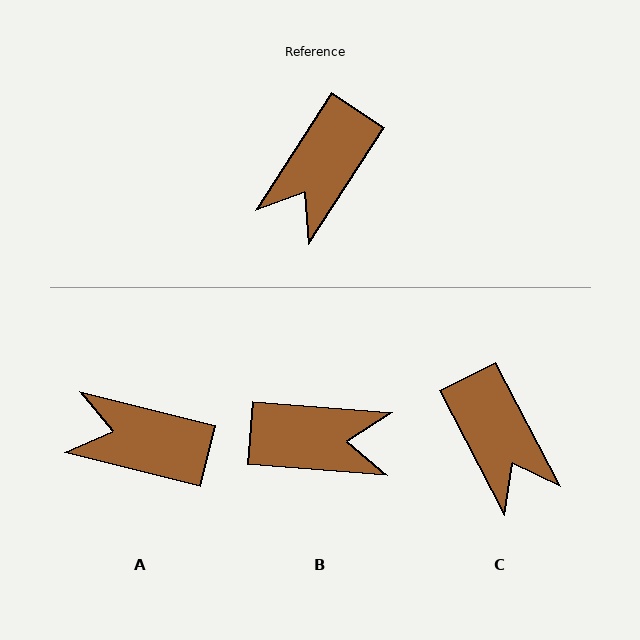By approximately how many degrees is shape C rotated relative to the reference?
Approximately 60 degrees counter-clockwise.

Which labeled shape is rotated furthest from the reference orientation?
B, about 118 degrees away.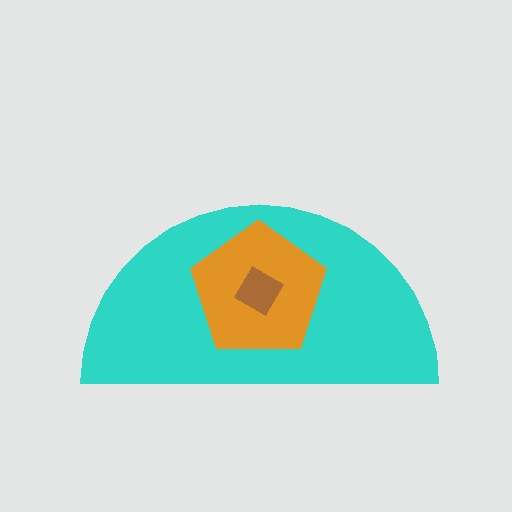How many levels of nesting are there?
3.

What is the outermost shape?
The cyan semicircle.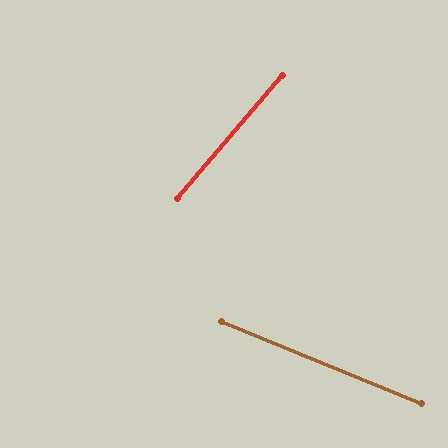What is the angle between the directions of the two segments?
Approximately 72 degrees.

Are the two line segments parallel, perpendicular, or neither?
Neither parallel nor perpendicular — they differ by about 72°.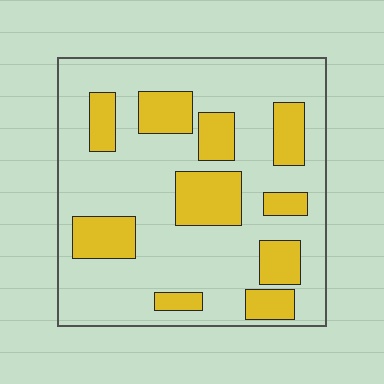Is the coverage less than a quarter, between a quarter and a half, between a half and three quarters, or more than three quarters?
Between a quarter and a half.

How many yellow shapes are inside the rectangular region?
10.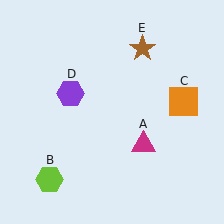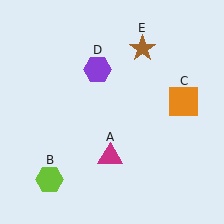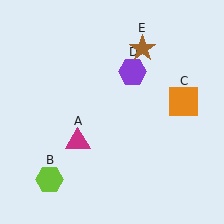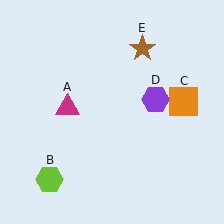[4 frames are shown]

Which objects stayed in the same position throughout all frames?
Lime hexagon (object B) and orange square (object C) and brown star (object E) remained stationary.